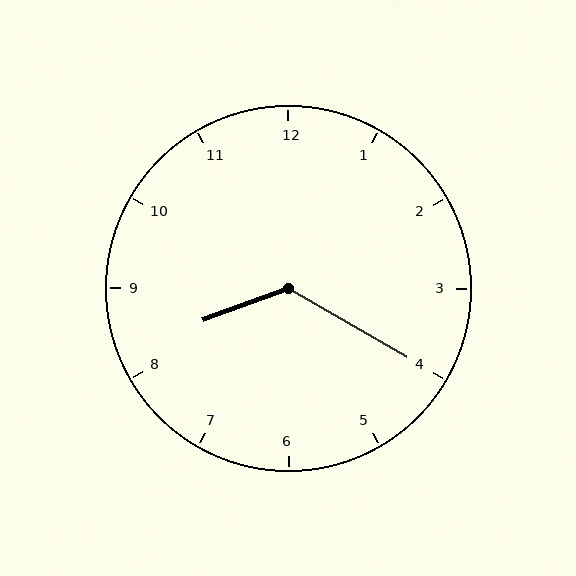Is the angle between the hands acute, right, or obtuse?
It is obtuse.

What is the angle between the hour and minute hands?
Approximately 130 degrees.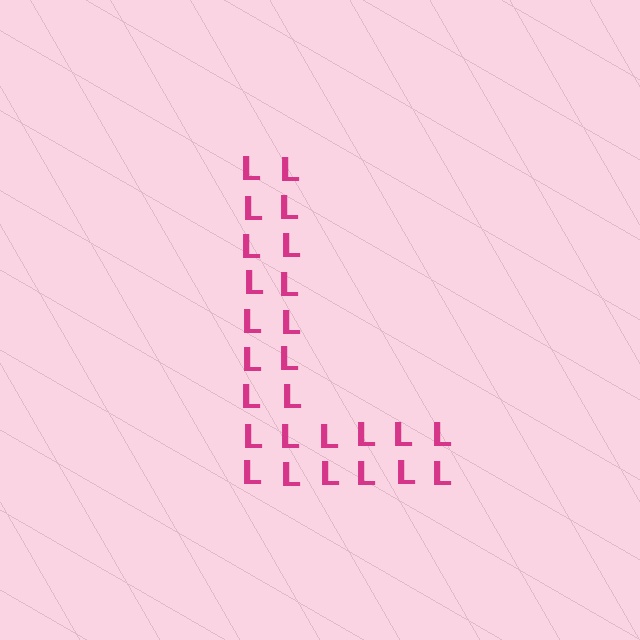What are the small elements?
The small elements are letter L's.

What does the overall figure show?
The overall figure shows the letter L.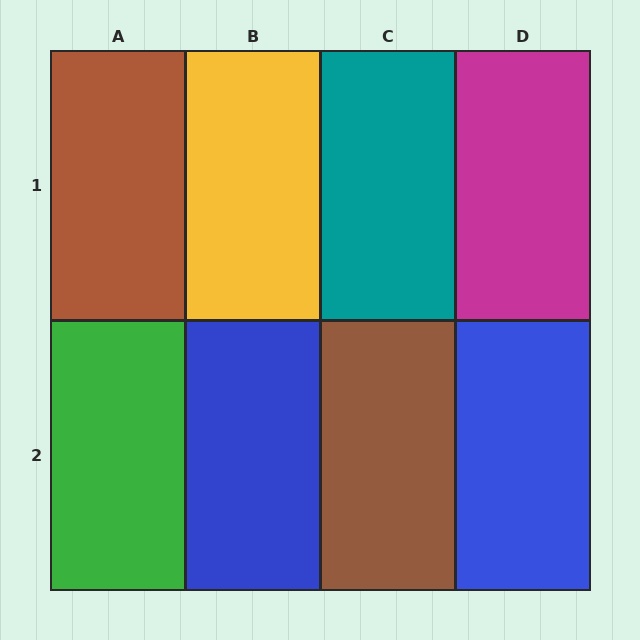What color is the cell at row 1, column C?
Teal.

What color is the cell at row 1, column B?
Yellow.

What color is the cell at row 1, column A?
Brown.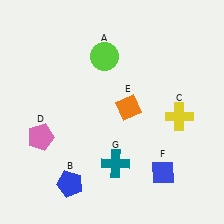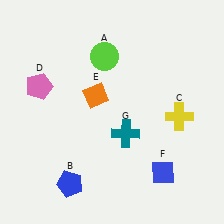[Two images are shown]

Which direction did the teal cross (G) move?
The teal cross (G) moved up.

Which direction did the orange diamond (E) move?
The orange diamond (E) moved left.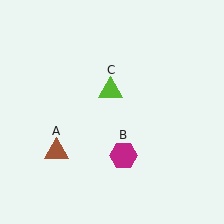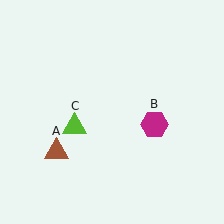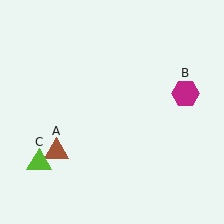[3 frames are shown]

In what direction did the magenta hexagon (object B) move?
The magenta hexagon (object B) moved up and to the right.